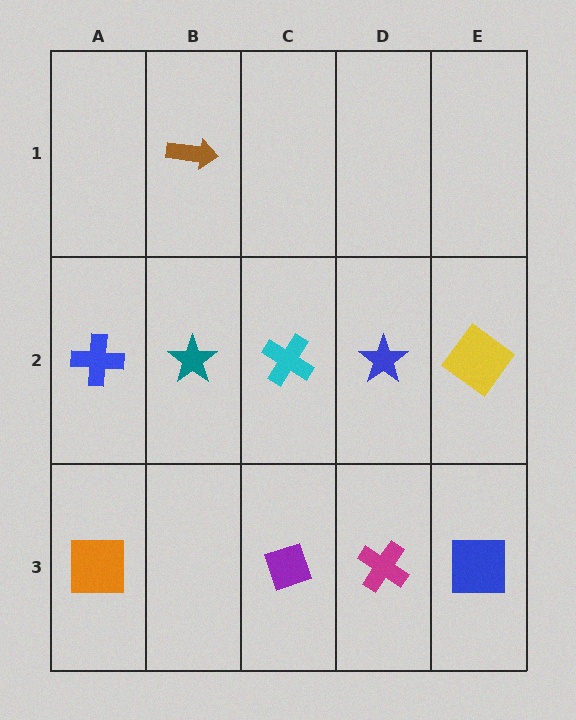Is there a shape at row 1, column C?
No, that cell is empty.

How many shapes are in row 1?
1 shape.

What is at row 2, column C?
A cyan cross.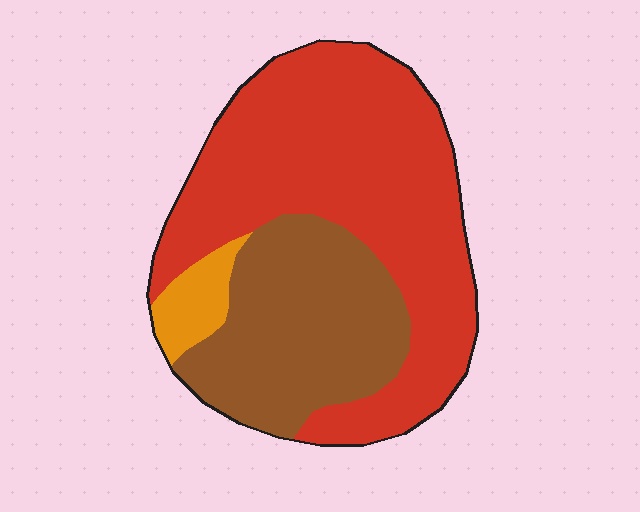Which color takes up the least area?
Orange, at roughly 5%.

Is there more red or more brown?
Red.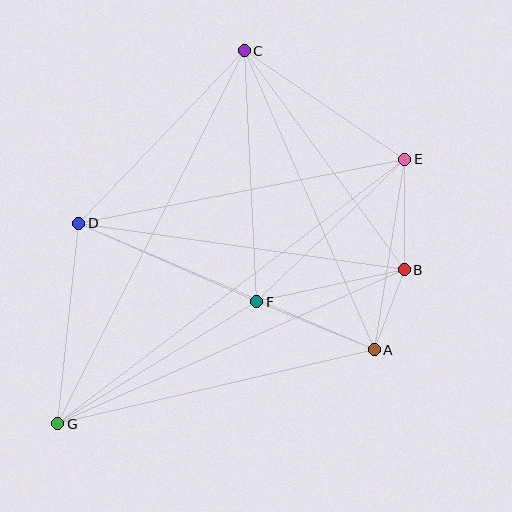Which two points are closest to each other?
Points A and B are closest to each other.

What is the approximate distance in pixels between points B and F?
The distance between B and F is approximately 151 pixels.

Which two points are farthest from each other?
Points E and G are farthest from each other.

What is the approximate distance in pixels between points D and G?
The distance between D and G is approximately 201 pixels.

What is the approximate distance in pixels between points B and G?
The distance between B and G is approximately 379 pixels.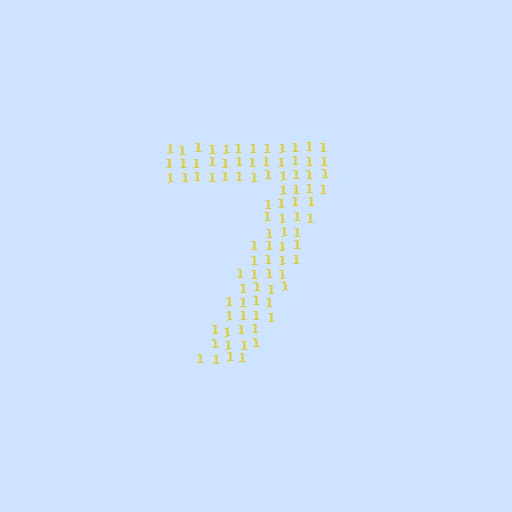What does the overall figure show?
The overall figure shows the digit 7.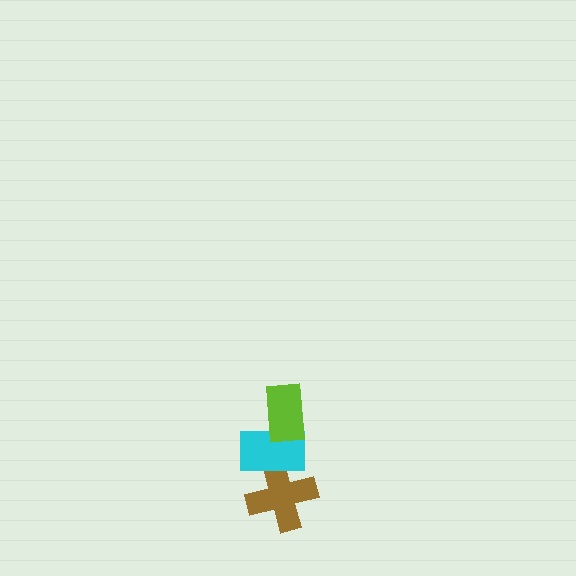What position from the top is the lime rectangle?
The lime rectangle is 1st from the top.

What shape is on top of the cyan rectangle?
The lime rectangle is on top of the cyan rectangle.